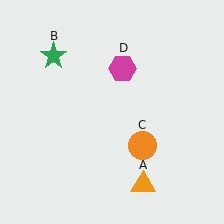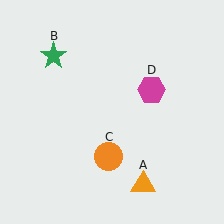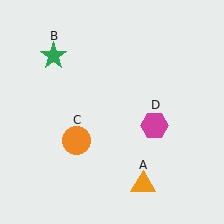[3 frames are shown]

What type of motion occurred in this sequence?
The orange circle (object C), magenta hexagon (object D) rotated clockwise around the center of the scene.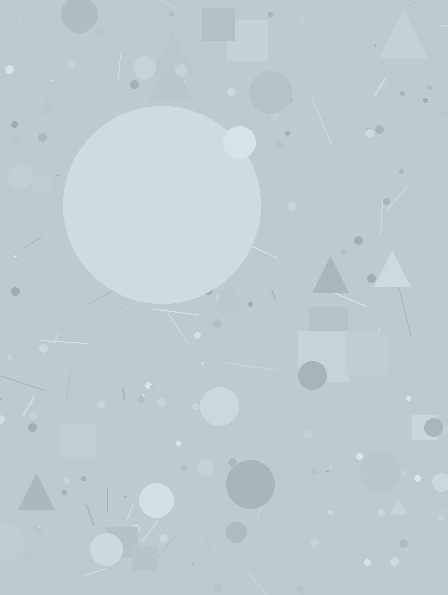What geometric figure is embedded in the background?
A circle is embedded in the background.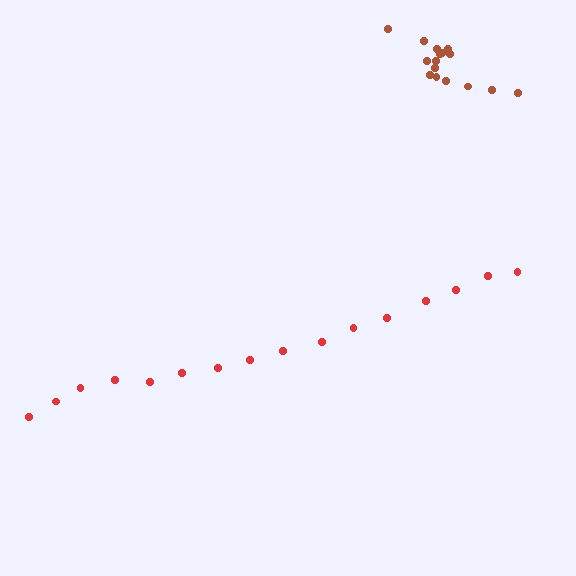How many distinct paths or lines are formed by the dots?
There are 2 distinct paths.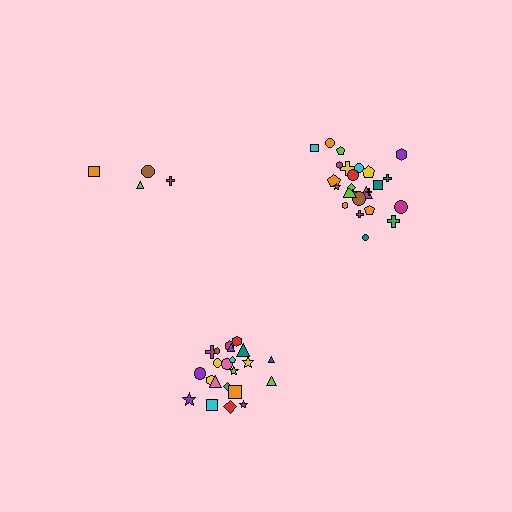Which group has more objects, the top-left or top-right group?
The top-right group.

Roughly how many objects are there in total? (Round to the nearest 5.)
Roughly 50 objects in total.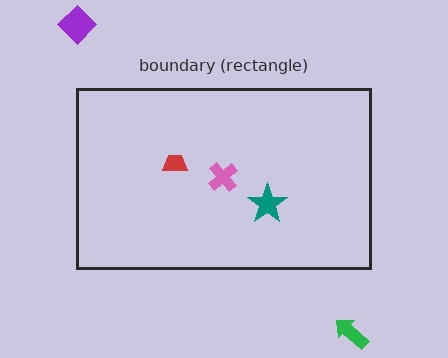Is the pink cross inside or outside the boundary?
Inside.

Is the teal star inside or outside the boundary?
Inside.